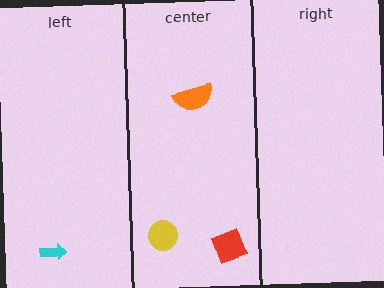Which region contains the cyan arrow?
The left region.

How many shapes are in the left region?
1.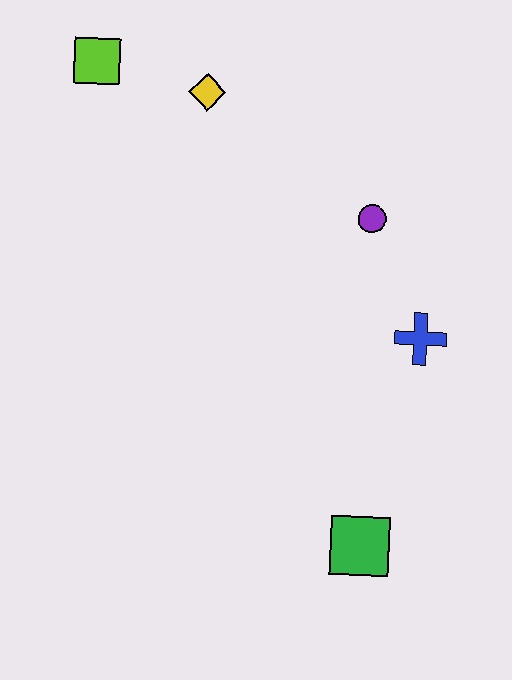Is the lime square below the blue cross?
No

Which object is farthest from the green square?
The lime square is farthest from the green square.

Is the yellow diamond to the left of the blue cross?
Yes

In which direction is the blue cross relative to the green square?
The blue cross is above the green square.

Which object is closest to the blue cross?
The purple circle is closest to the blue cross.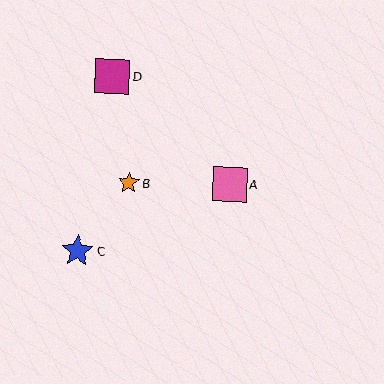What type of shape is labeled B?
Shape B is an orange star.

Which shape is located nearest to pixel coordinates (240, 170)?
The pink square (labeled A) at (230, 184) is nearest to that location.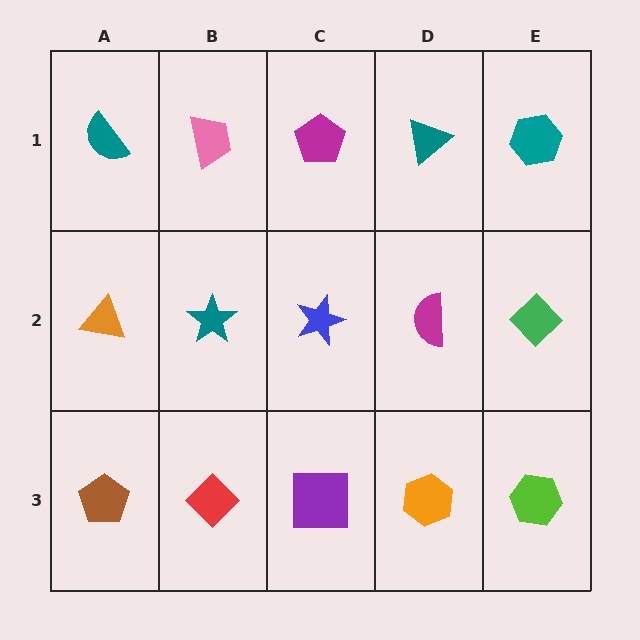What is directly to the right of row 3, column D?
A lime hexagon.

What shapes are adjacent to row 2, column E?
A teal hexagon (row 1, column E), a lime hexagon (row 3, column E), a magenta semicircle (row 2, column D).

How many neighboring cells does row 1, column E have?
2.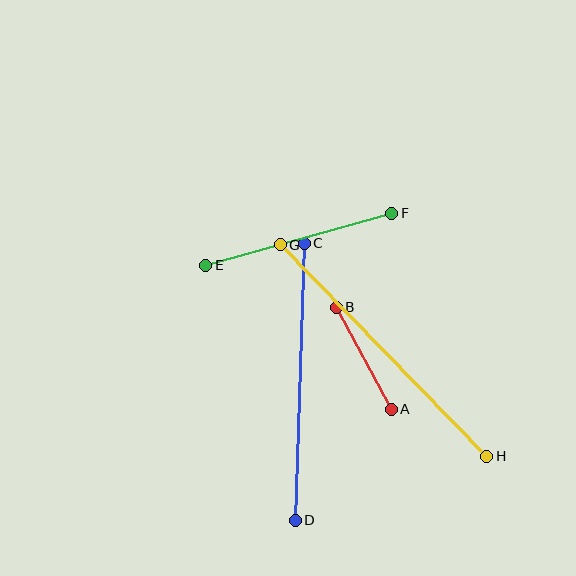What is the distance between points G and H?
The distance is approximately 296 pixels.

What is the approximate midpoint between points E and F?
The midpoint is at approximately (299, 239) pixels.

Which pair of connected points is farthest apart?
Points G and H are farthest apart.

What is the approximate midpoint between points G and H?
The midpoint is at approximately (384, 351) pixels.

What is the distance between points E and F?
The distance is approximately 193 pixels.